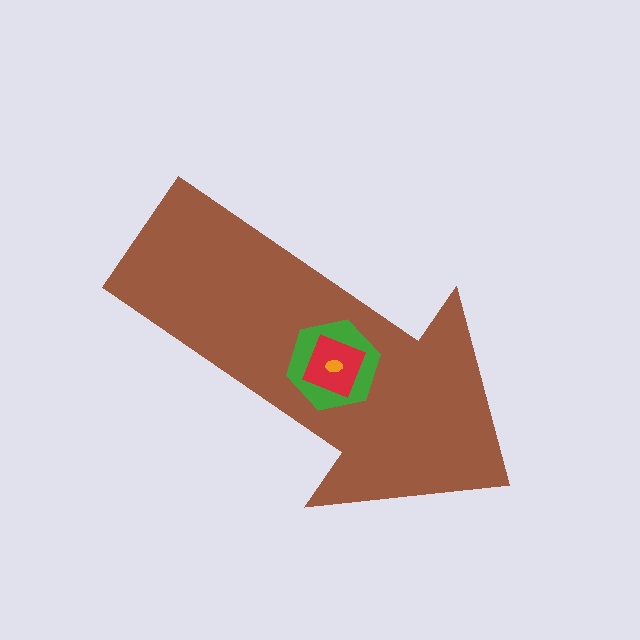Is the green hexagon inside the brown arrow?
Yes.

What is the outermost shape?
The brown arrow.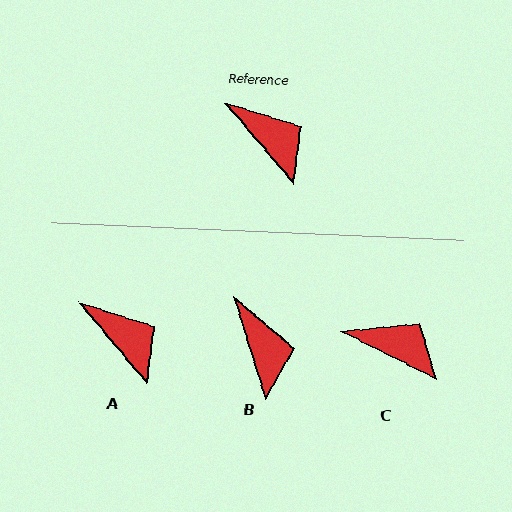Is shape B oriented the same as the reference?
No, it is off by about 23 degrees.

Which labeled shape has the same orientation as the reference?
A.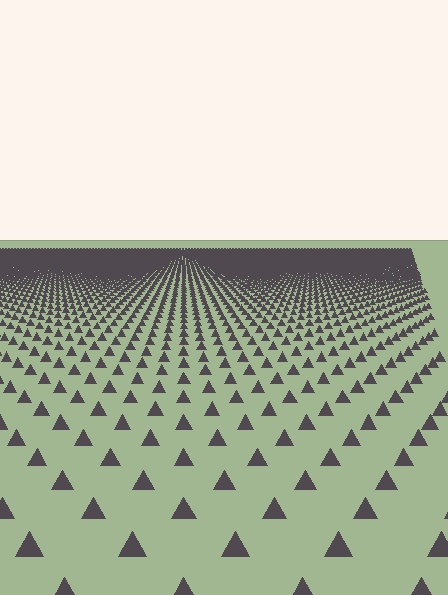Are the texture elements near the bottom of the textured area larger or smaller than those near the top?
Larger. Near the bottom, elements are closer to the viewer and appear at a bigger on-screen size.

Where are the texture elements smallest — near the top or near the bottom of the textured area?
Near the top.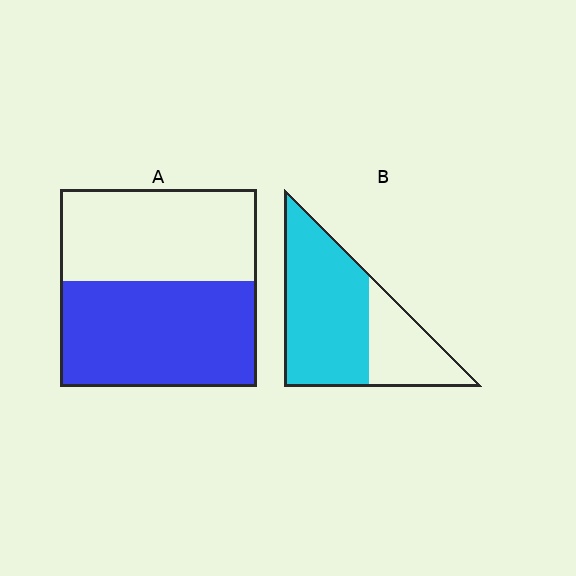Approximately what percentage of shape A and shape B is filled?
A is approximately 55% and B is approximately 65%.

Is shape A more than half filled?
Roughly half.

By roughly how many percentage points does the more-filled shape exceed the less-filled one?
By roughly 15 percentage points (B over A).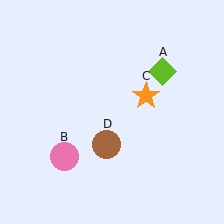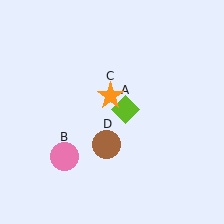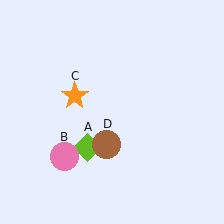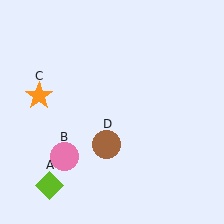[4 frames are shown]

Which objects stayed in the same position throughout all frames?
Pink circle (object B) and brown circle (object D) remained stationary.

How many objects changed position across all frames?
2 objects changed position: lime diamond (object A), orange star (object C).